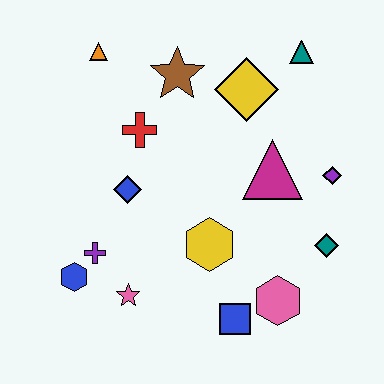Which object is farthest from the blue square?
The orange triangle is farthest from the blue square.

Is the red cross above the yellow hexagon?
Yes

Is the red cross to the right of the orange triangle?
Yes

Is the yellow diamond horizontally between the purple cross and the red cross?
No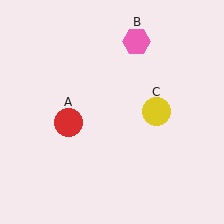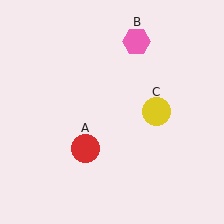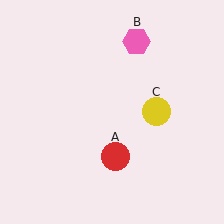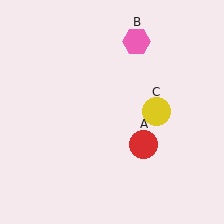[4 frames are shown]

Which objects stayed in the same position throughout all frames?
Pink hexagon (object B) and yellow circle (object C) remained stationary.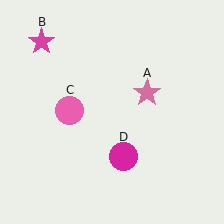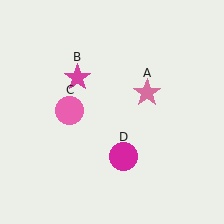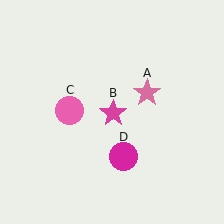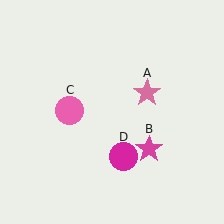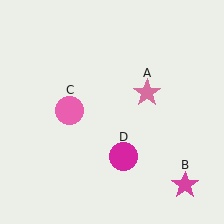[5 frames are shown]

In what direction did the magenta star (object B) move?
The magenta star (object B) moved down and to the right.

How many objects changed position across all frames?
1 object changed position: magenta star (object B).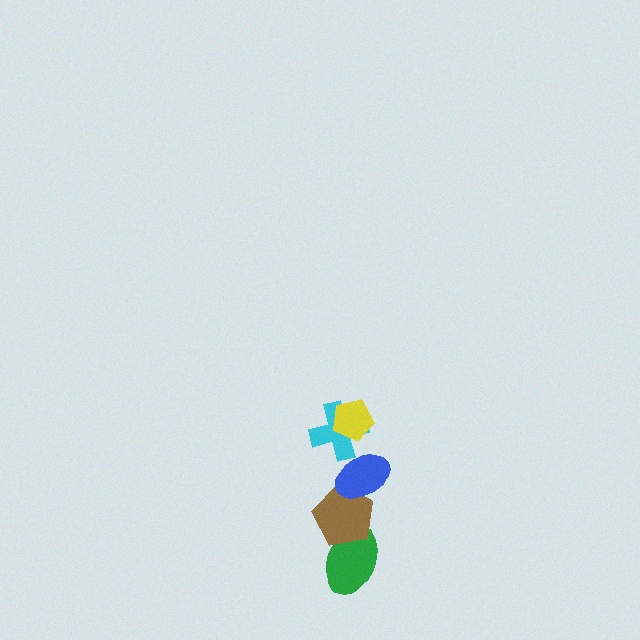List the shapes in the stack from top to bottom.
From top to bottom: the yellow pentagon, the cyan cross, the blue ellipse, the brown pentagon, the green ellipse.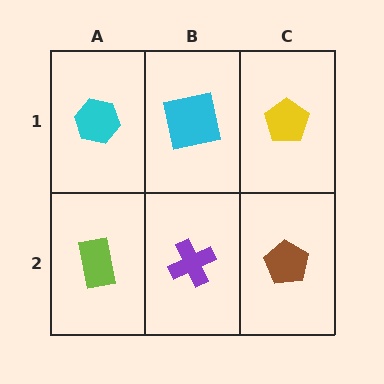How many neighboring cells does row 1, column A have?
2.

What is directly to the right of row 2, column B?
A brown pentagon.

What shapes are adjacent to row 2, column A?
A cyan hexagon (row 1, column A), a purple cross (row 2, column B).